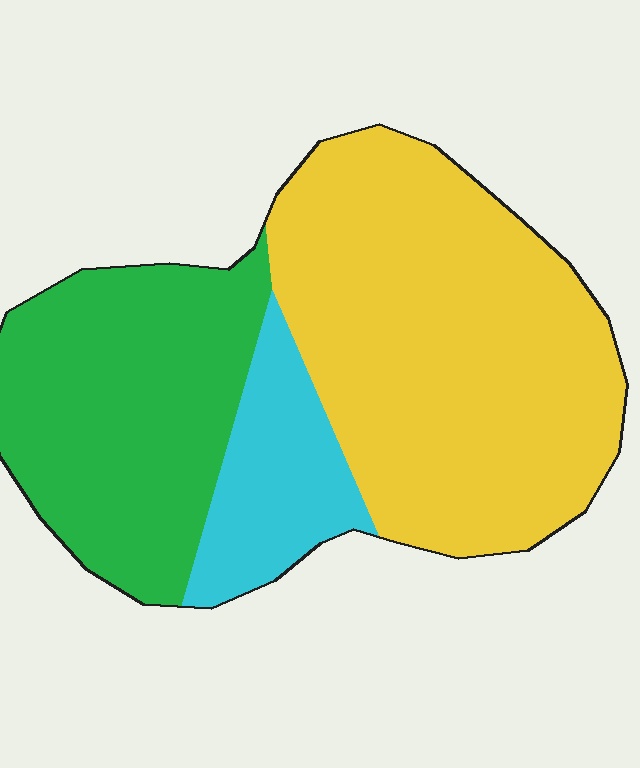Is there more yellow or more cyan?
Yellow.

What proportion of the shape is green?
Green covers around 35% of the shape.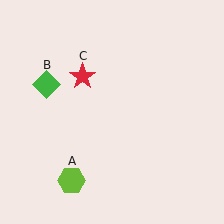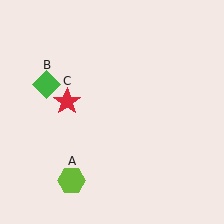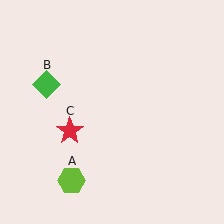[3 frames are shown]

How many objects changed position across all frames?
1 object changed position: red star (object C).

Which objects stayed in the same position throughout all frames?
Lime hexagon (object A) and green diamond (object B) remained stationary.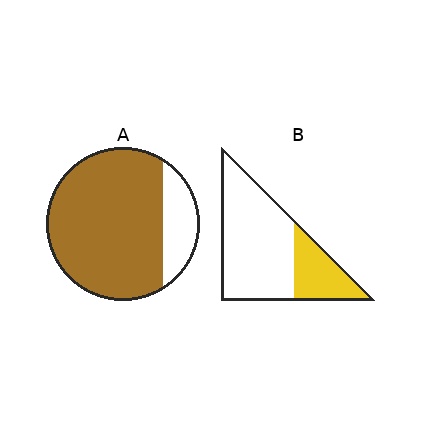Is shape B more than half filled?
No.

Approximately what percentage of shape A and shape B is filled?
A is approximately 80% and B is approximately 30%.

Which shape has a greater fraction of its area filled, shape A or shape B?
Shape A.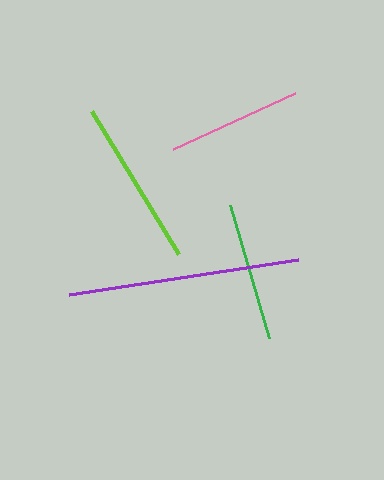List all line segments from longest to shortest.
From longest to shortest: purple, lime, green, pink.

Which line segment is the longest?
The purple line is the longest at approximately 232 pixels.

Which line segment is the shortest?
The pink line is the shortest at approximately 134 pixels.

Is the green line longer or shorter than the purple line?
The purple line is longer than the green line.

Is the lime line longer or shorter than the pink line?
The lime line is longer than the pink line.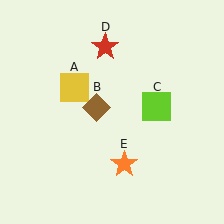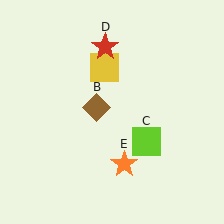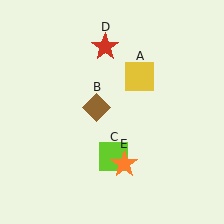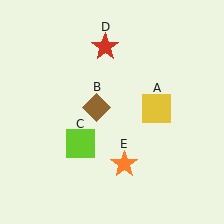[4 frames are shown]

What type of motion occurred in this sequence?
The yellow square (object A), lime square (object C) rotated clockwise around the center of the scene.